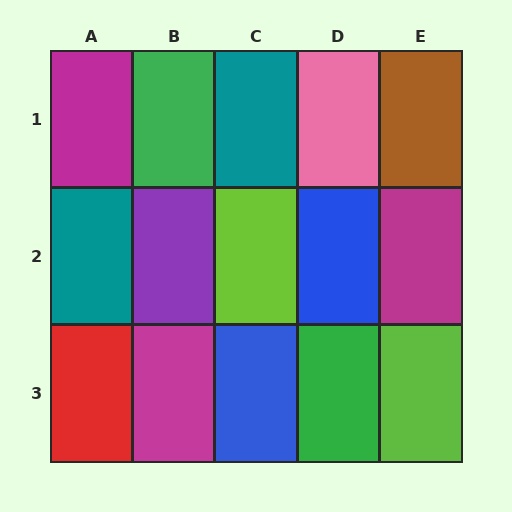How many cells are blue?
2 cells are blue.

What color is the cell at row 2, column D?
Blue.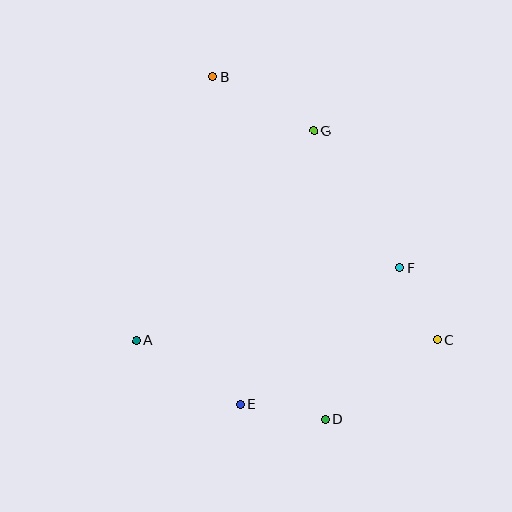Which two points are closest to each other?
Points C and F are closest to each other.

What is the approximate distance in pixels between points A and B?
The distance between A and B is approximately 275 pixels.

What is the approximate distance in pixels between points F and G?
The distance between F and G is approximately 162 pixels.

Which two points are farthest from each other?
Points B and D are farthest from each other.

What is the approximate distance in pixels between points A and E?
The distance between A and E is approximately 122 pixels.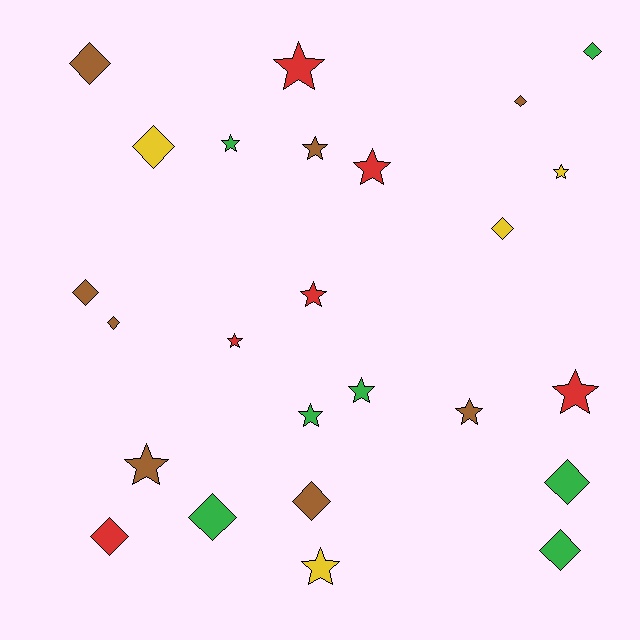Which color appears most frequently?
Brown, with 8 objects.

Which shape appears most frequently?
Star, with 13 objects.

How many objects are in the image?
There are 25 objects.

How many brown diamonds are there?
There are 5 brown diamonds.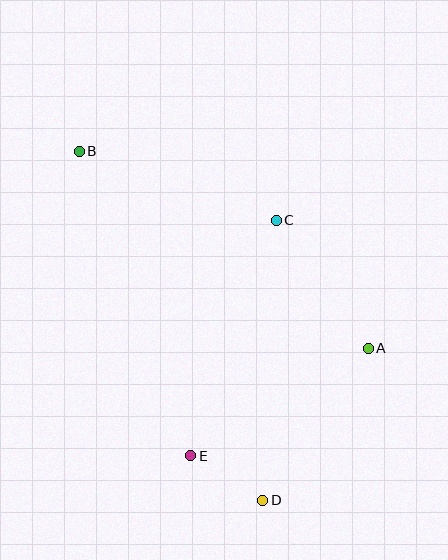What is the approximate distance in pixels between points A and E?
The distance between A and E is approximately 207 pixels.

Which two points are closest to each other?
Points D and E are closest to each other.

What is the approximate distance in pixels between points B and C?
The distance between B and C is approximately 209 pixels.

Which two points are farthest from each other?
Points B and D are farthest from each other.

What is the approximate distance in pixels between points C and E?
The distance between C and E is approximately 251 pixels.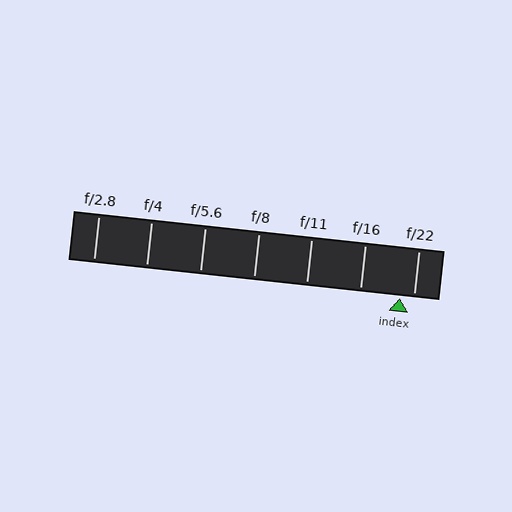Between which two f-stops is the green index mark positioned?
The index mark is between f/16 and f/22.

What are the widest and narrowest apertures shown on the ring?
The widest aperture shown is f/2.8 and the narrowest is f/22.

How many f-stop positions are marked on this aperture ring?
There are 7 f-stop positions marked.